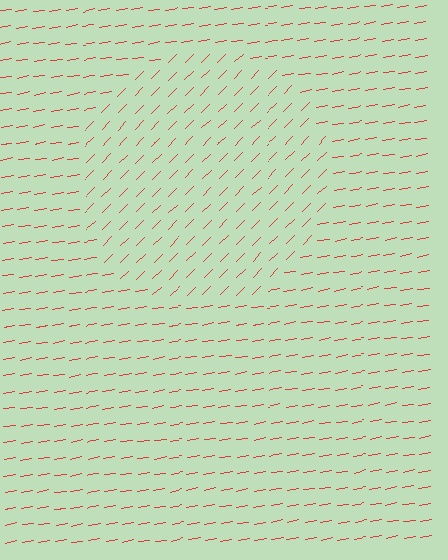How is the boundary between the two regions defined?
The boundary is defined purely by a change in line orientation (approximately 35 degrees difference). All lines are the same color and thickness.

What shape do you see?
I see a circle.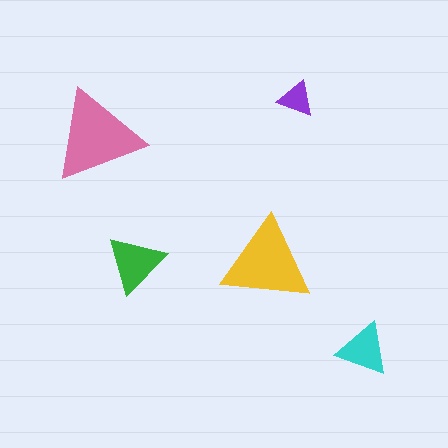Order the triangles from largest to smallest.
the pink one, the yellow one, the green one, the cyan one, the purple one.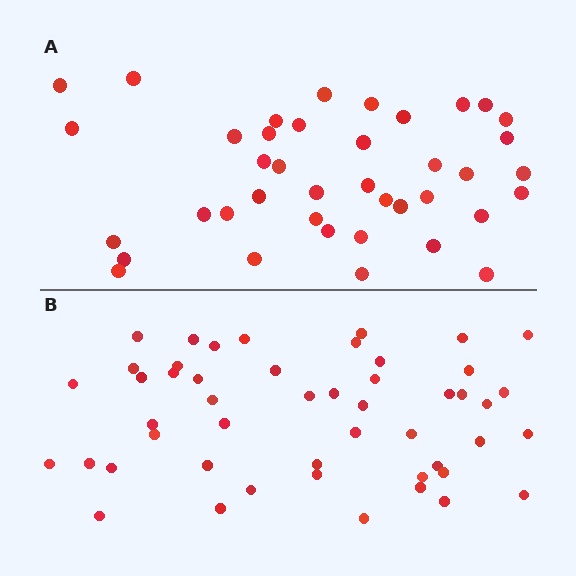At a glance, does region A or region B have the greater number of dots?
Region B (the bottom region) has more dots.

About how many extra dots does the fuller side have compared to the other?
Region B has roughly 8 or so more dots than region A.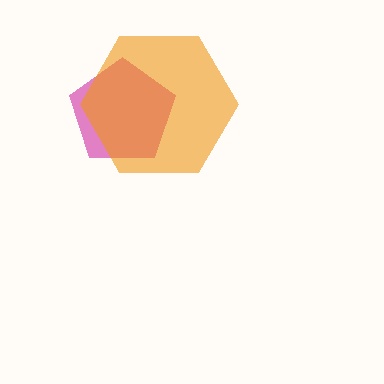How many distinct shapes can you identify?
There are 2 distinct shapes: a magenta pentagon, an orange hexagon.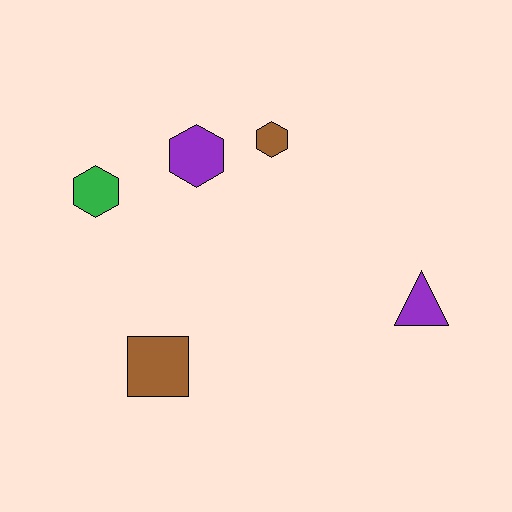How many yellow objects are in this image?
There are no yellow objects.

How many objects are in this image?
There are 5 objects.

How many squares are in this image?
There is 1 square.